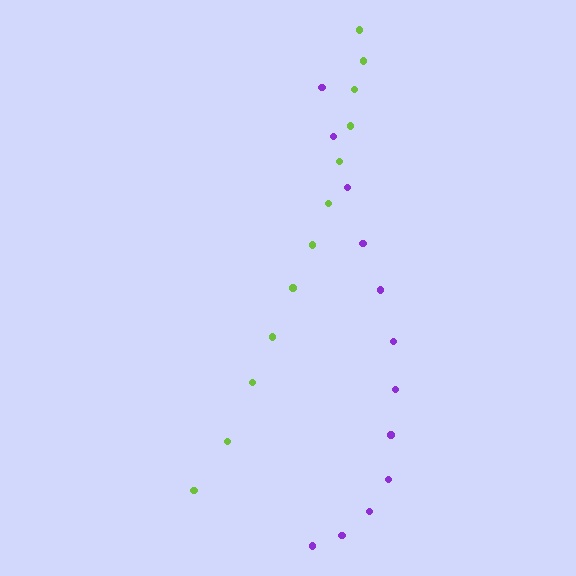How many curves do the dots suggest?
There are 2 distinct paths.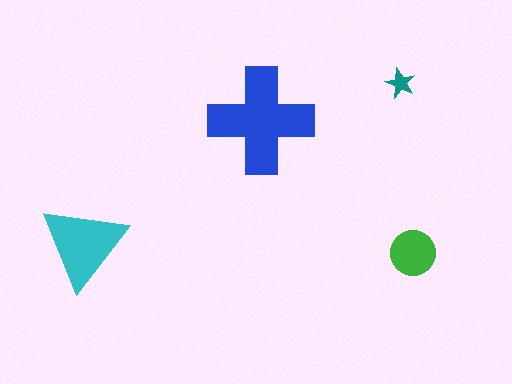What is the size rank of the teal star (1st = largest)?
4th.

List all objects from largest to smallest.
The blue cross, the cyan triangle, the green circle, the teal star.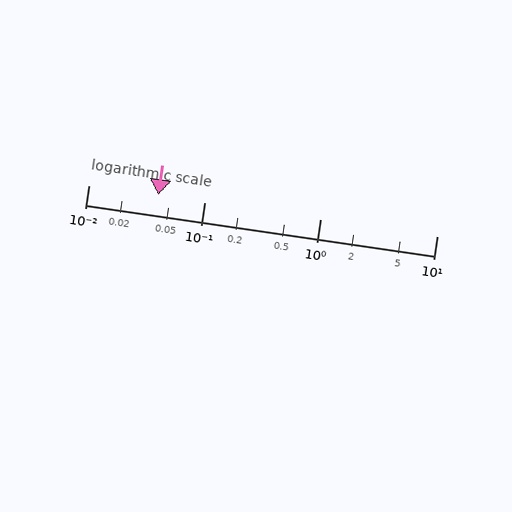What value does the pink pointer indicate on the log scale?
The pointer indicates approximately 0.04.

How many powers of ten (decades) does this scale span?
The scale spans 3 decades, from 0.01 to 10.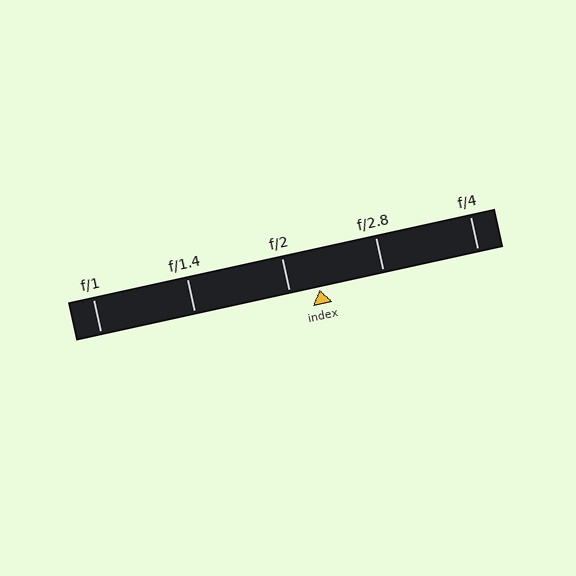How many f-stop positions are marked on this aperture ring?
There are 5 f-stop positions marked.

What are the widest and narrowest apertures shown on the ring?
The widest aperture shown is f/1 and the narrowest is f/4.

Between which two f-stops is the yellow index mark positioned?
The index mark is between f/2 and f/2.8.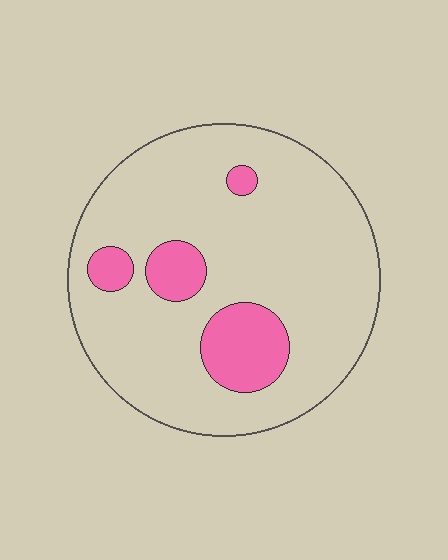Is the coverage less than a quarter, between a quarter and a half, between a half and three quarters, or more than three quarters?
Less than a quarter.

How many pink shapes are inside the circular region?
4.